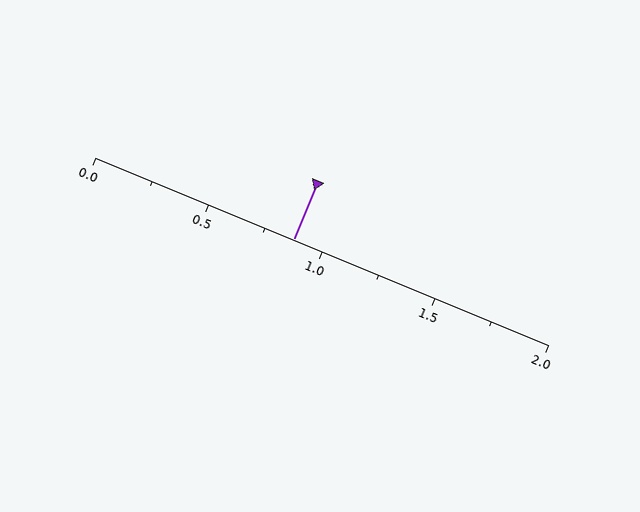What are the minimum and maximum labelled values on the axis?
The axis runs from 0.0 to 2.0.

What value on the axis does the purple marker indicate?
The marker indicates approximately 0.88.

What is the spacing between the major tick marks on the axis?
The major ticks are spaced 0.5 apart.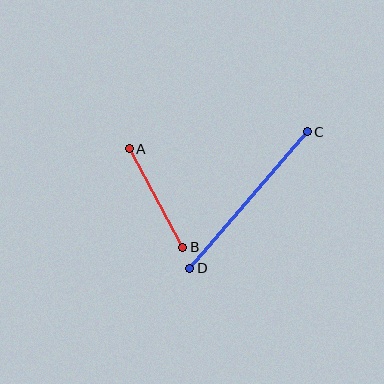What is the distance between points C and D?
The distance is approximately 180 pixels.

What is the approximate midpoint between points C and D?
The midpoint is at approximately (249, 200) pixels.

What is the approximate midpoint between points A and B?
The midpoint is at approximately (156, 198) pixels.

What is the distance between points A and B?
The distance is approximately 112 pixels.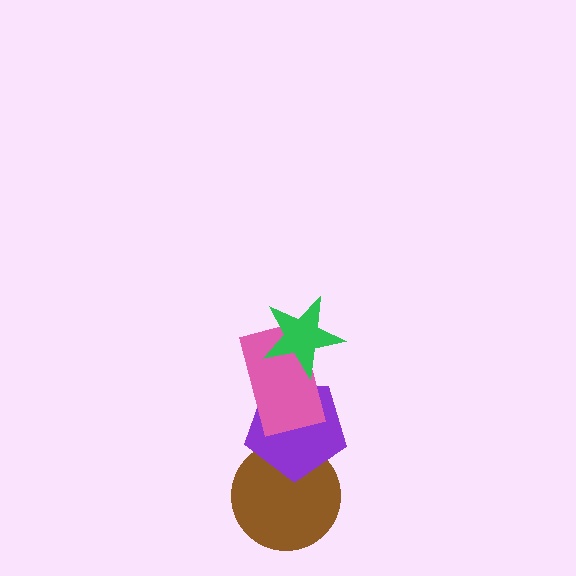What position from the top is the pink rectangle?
The pink rectangle is 2nd from the top.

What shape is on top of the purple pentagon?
The pink rectangle is on top of the purple pentagon.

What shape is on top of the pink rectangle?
The green star is on top of the pink rectangle.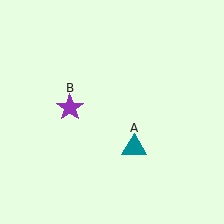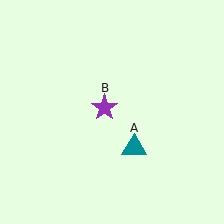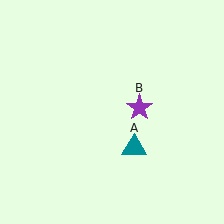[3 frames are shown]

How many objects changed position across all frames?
1 object changed position: purple star (object B).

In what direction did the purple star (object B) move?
The purple star (object B) moved right.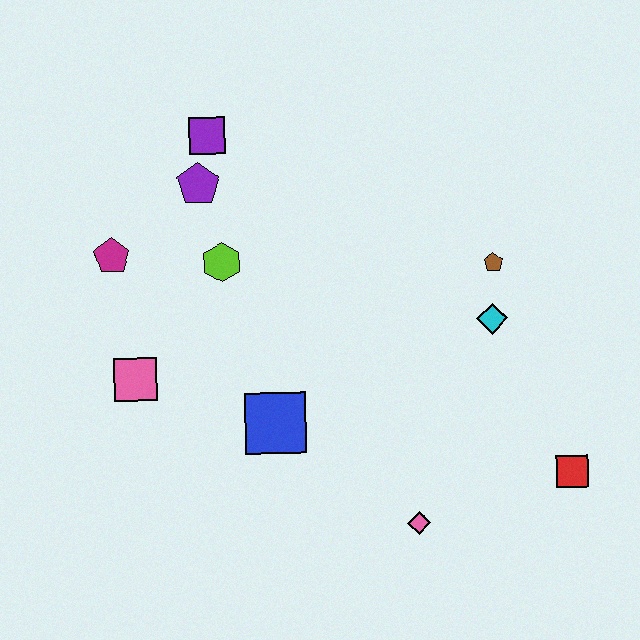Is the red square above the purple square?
No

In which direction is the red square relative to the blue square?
The red square is to the right of the blue square.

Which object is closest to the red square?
The pink diamond is closest to the red square.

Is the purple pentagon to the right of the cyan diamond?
No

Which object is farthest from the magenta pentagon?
The red square is farthest from the magenta pentagon.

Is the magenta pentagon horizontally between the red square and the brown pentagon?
No